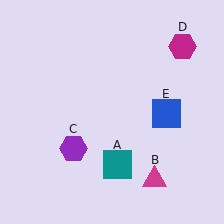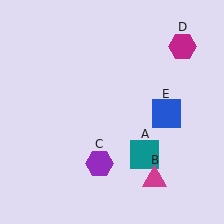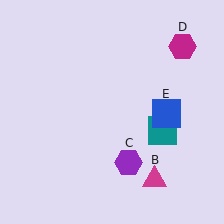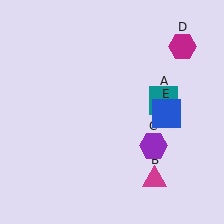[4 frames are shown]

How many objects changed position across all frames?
2 objects changed position: teal square (object A), purple hexagon (object C).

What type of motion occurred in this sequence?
The teal square (object A), purple hexagon (object C) rotated counterclockwise around the center of the scene.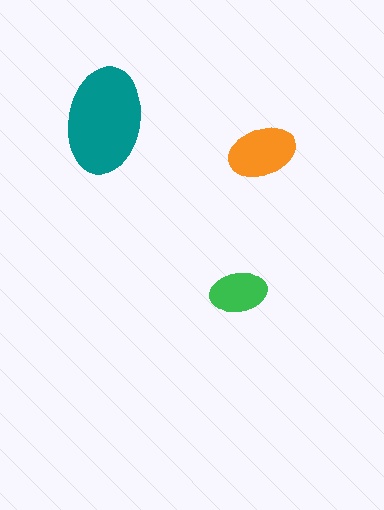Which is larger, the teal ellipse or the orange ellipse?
The teal one.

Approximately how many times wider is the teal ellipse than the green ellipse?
About 2 times wider.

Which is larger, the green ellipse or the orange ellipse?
The orange one.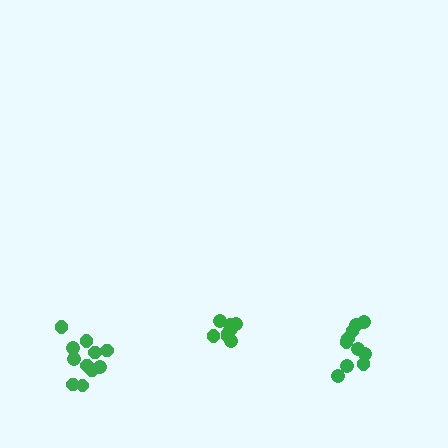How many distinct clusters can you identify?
There are 3 distinct clusters.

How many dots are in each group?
Group 1: 10 dots, Group 2: 11 dots, Group 3: 8 dots (29 total).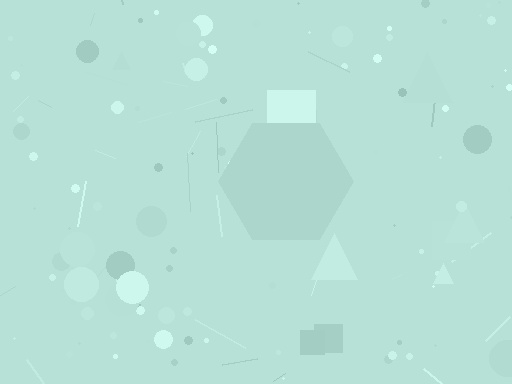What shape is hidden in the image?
A hexagon is hidden in the image.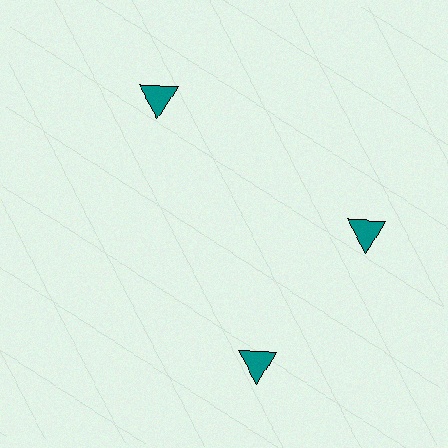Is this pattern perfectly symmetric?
No. The 3 teal triangles are arranged in a ring, but one element near the 7 o'clock position is rotated out of alignment along the ring, breaking the 3-fold rotational symmetry.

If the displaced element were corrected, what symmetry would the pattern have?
It would have 3-fold rotational symmetry — the pattern would map onto itself every 120 degrees.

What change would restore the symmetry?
The symmetry would be restored by rotating it back into even spacing with its neighbors so that all 3 triangles sit at equal angles and equal distance from the center.